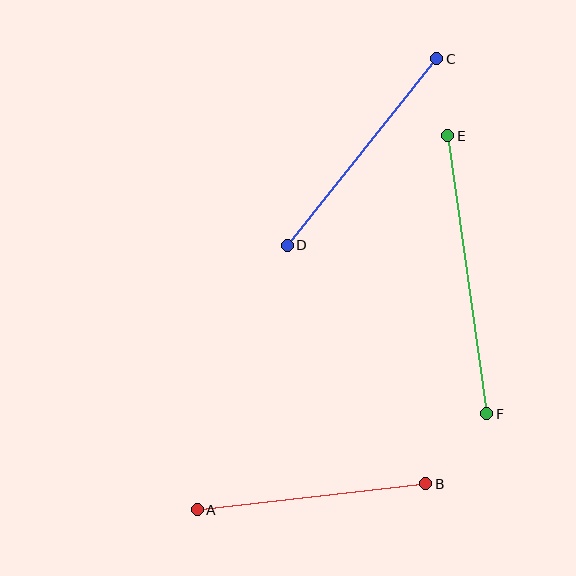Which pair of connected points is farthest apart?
Points E and F are farthest apart.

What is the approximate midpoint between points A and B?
The midpoint is at approximately (312, 497) pixels.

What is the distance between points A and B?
The distance is approximately 230 pixels.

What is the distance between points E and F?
The distance is approximately 281 pixels.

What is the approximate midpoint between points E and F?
The midpoint is at approximately (467, 275) pixels.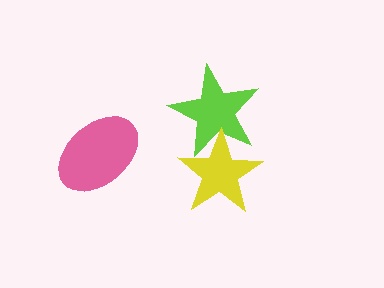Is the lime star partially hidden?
Yes, it is partially covered by another shape.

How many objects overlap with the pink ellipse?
0 objects overlap with the pink ellipse.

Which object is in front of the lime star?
The yellow star is in front of the lime star.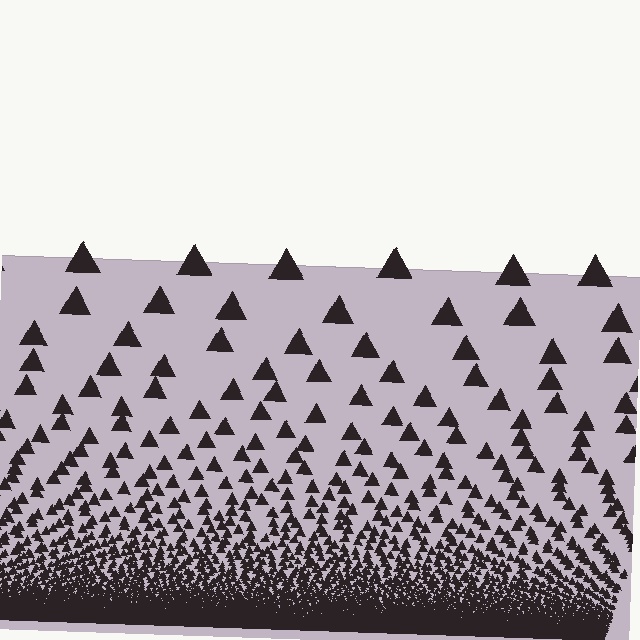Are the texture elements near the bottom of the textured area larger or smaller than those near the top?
Smaller. The gradient is inverted — elements near the bottom are smaller and denser.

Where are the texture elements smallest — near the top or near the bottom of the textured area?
Near the bottom.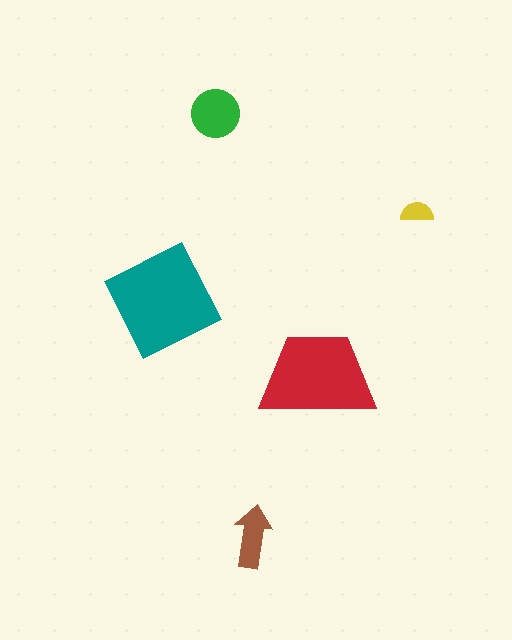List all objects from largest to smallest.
The teal diamond, the red trapezoid, the green circle, the brown arrow, the yellow semicircle.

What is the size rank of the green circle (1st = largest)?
3rd.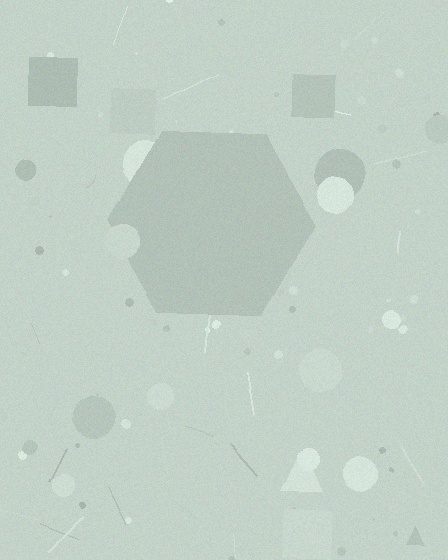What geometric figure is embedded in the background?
A hexagon is embedded in the background.